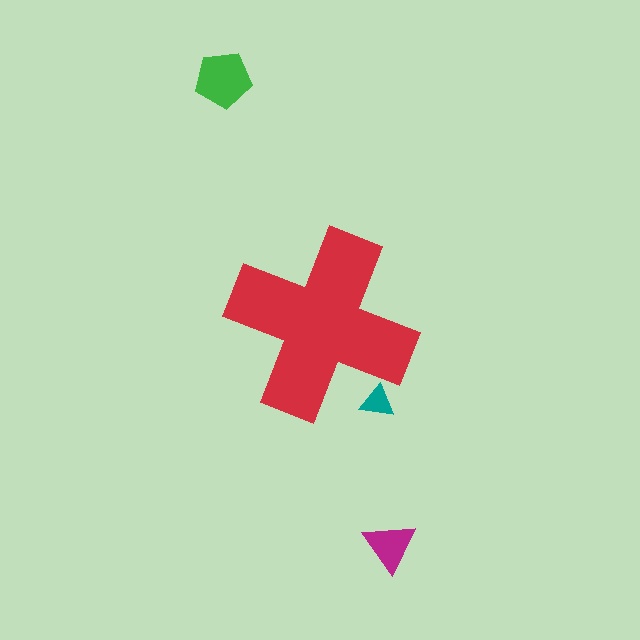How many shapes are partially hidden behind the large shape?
1 shape is partially hidden.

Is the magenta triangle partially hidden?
No, the magenta triangle is fully visible.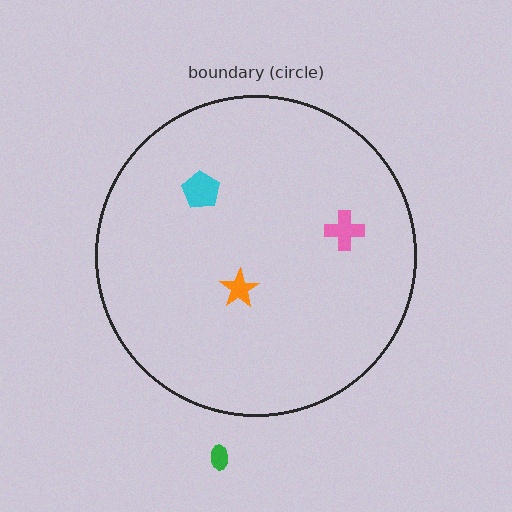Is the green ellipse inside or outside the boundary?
Outside.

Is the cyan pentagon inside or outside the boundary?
Inside.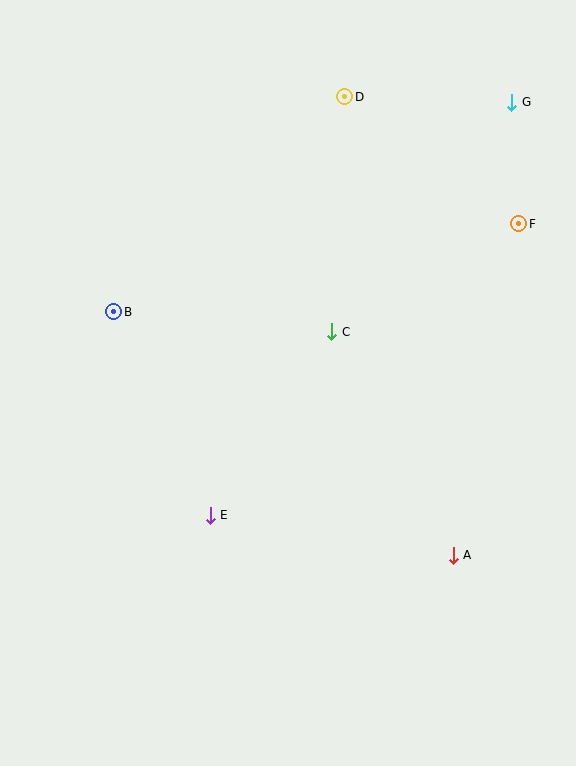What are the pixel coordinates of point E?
Point E is at (210, 515).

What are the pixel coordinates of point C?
Point C is at (332, 332).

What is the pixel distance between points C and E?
The distance between C and E is 220 pixels.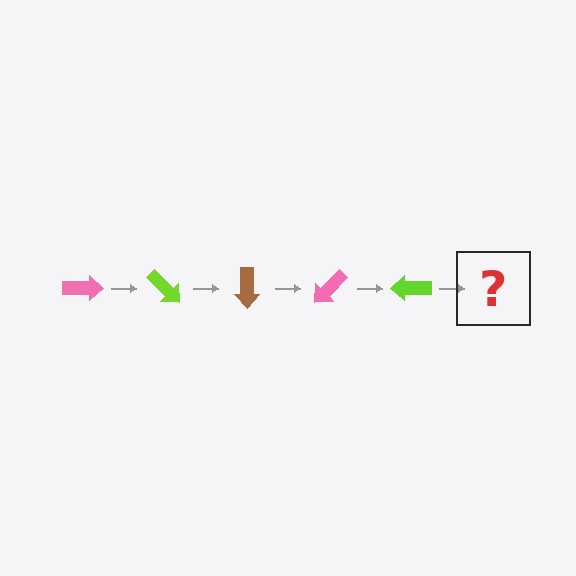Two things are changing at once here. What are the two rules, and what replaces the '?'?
The two rules are that it rotates 45 degrees each step and the color cycles through pink, lime, and brown. The '?' should be a brown arrow, rotated 225 degrees from the start.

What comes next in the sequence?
The next element should be a brown arrow, rotated 225 degrees from the start.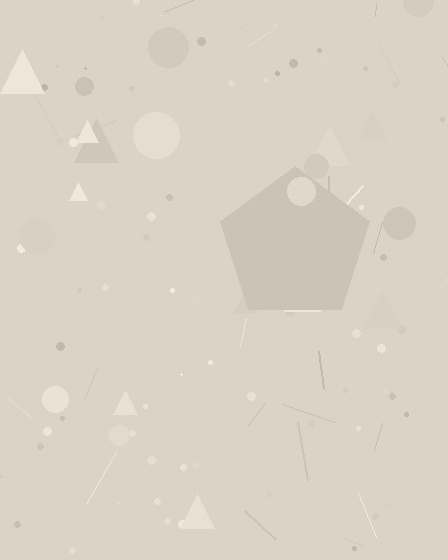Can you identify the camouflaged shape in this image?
The camouflaged shape is a pentagon.